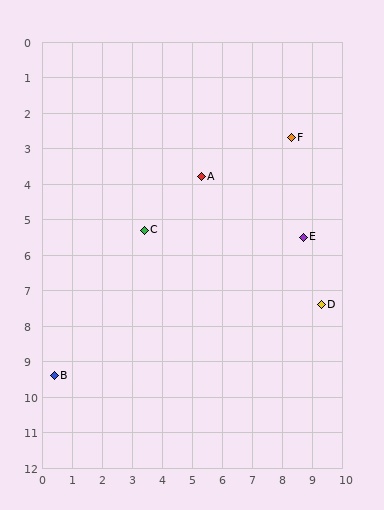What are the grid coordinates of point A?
Point A is at approximately (5.3, 3.8).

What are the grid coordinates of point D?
Point D is at approximately (9.3, 7.4).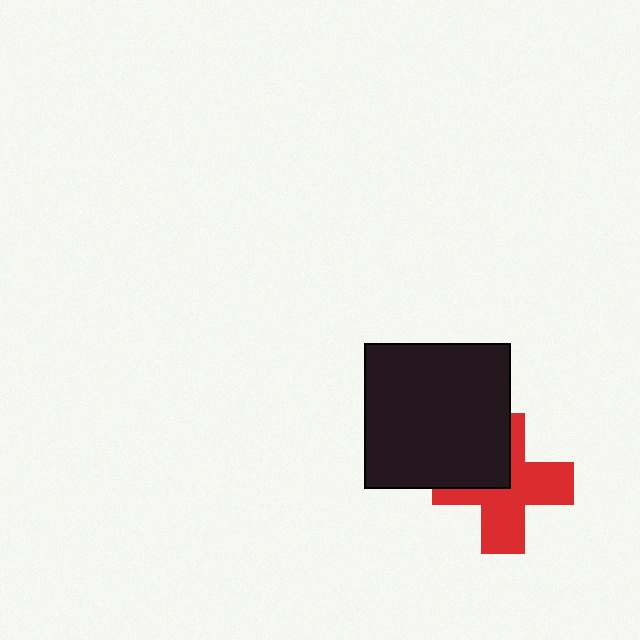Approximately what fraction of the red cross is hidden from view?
Roughly 35% of the red cross is hidden behind the black square.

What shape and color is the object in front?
The object in front is a black square.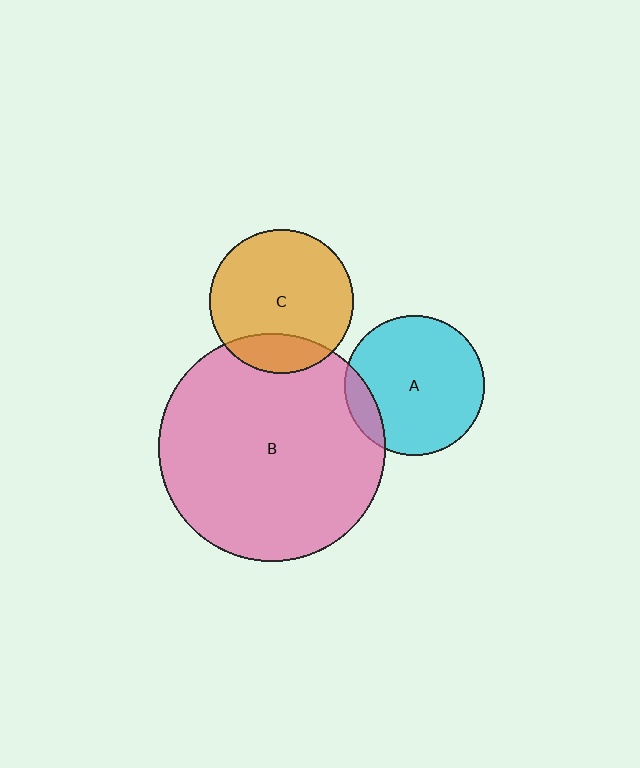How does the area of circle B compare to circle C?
Approximately 2.5 times.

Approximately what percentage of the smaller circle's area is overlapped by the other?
Approximately 10%.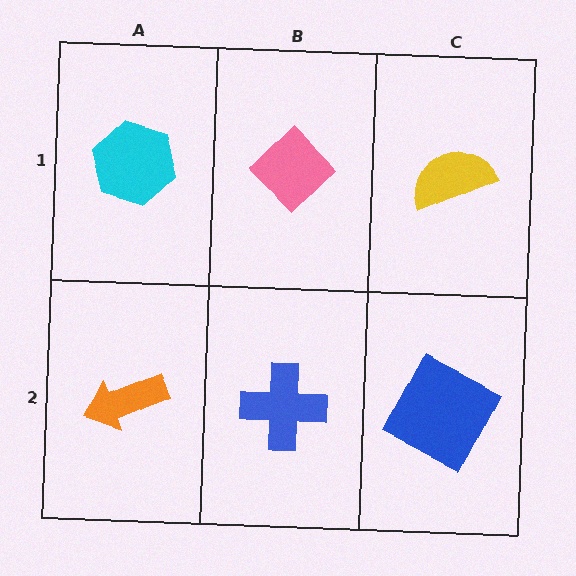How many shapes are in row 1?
3 shapes.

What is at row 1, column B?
A pink diamond.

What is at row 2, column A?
An orange arrow.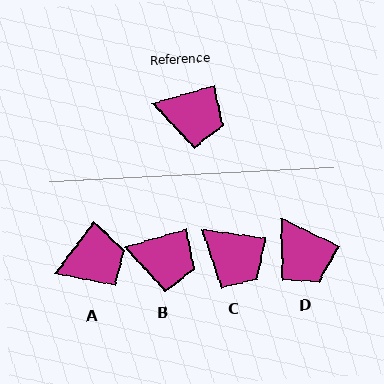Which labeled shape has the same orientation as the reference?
B.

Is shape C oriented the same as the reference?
No, it is off by about 24 degrees.